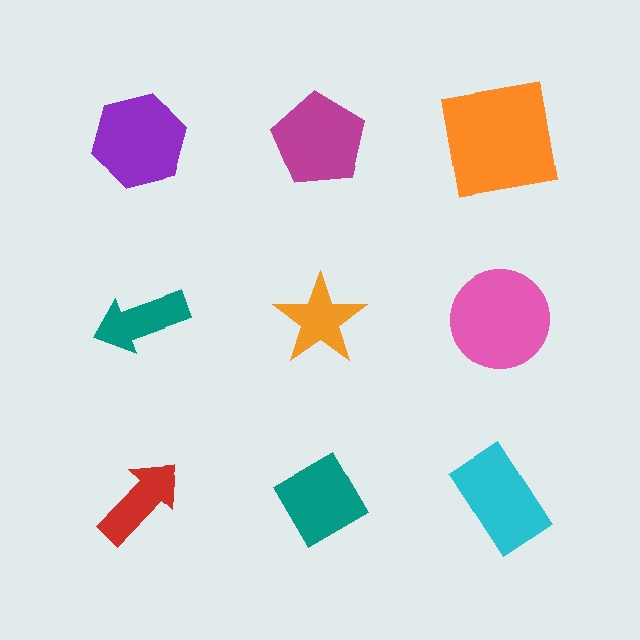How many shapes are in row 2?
3 shapes.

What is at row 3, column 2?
A teal diamond.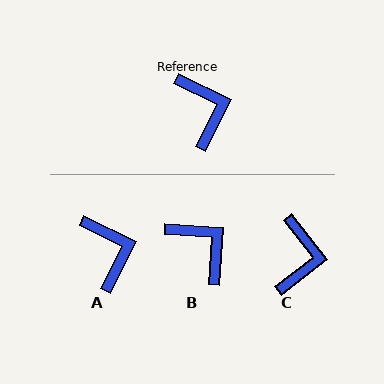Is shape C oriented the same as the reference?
No, it is off by about 26 degrees.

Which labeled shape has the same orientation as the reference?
A.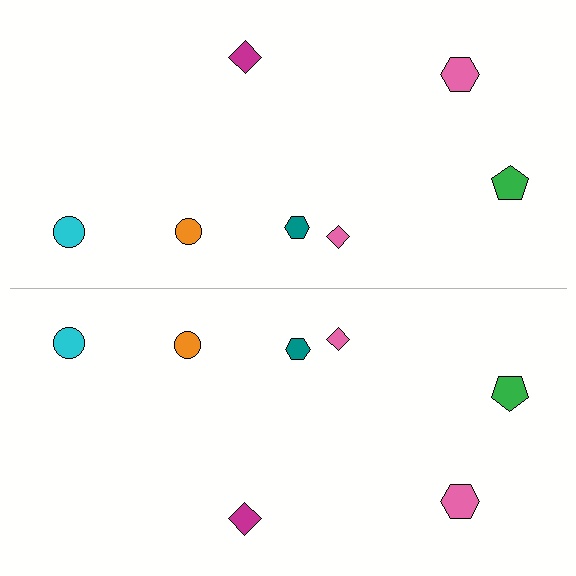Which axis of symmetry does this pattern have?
The pattern has a horizontal axis of symmetry running through the center of the image.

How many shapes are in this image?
There are 14 shapes in this image.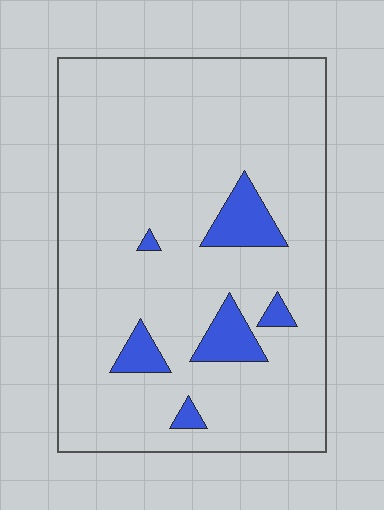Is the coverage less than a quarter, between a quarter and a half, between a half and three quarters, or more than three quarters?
Less than a quarter.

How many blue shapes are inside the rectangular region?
6.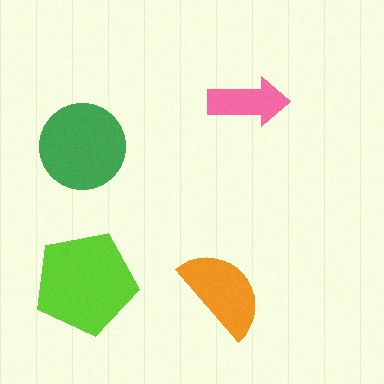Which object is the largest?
The lime pentagon.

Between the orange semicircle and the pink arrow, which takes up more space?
The orange semicircle.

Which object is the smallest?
The pink arrow.